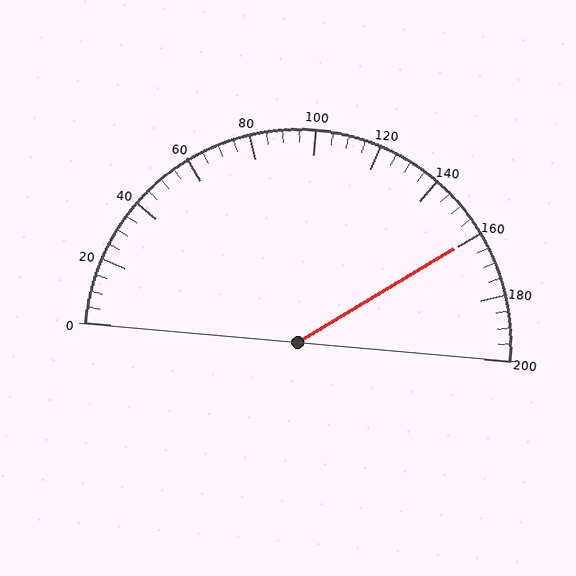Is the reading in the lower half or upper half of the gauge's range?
The reading is in the upper half of the range (0 to 200).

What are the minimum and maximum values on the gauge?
The gauge ranges from 0 to 200.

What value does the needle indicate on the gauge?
The needle indicates approximately 160.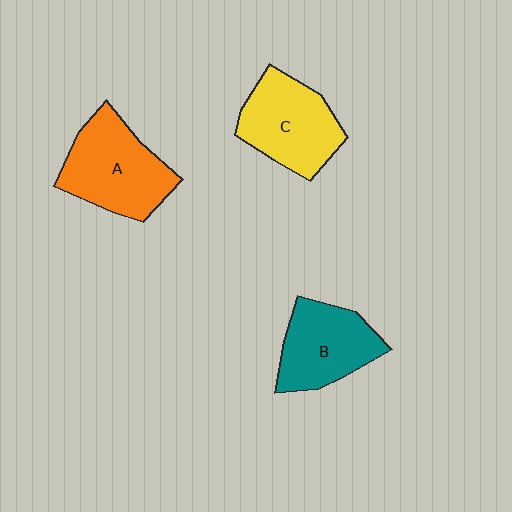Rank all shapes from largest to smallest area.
From largest to smallest: A (orange), C (yellow), B (teal).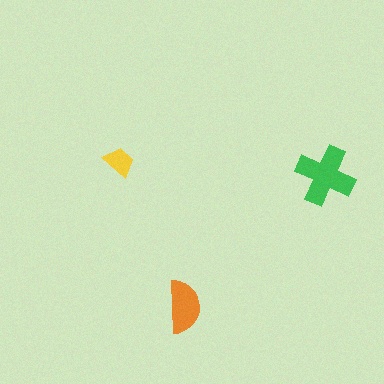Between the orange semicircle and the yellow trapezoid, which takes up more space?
The orange semicircle.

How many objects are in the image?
There are 3 objects in the image.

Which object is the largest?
The green cross.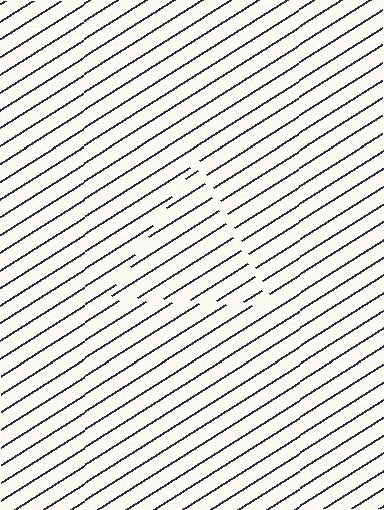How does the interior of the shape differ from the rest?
The interior of the shape contains the same grating, shifted by half a period — the contour is defined by the phase discontinuity where line-ends from the inner and outer gratings abut.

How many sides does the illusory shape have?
3 sides — the line-ends trace a triangle.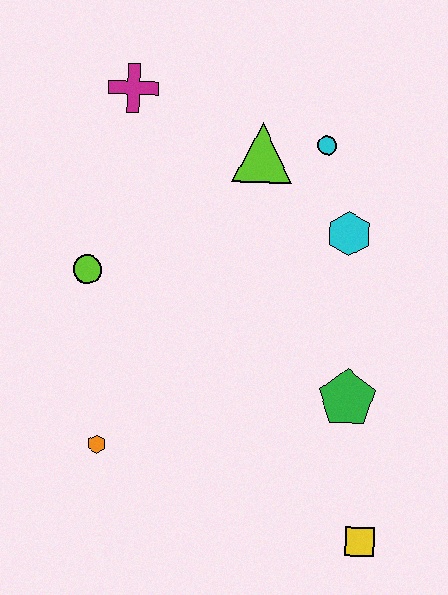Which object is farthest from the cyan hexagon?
The orange hexagon is farthest from the cyan hexagon.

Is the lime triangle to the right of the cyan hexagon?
No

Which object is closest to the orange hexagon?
The lime circle is closest to the orange hexagon.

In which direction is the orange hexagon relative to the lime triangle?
The orange hexagon is below the lime triangle.